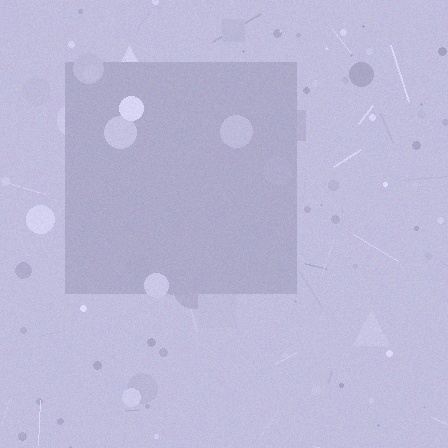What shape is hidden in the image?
A square is hidden in the image.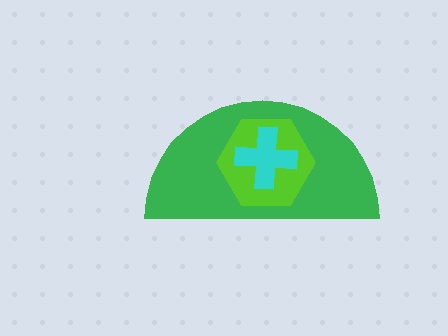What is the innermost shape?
The cyan cross.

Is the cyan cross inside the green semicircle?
Yes.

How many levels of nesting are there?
3.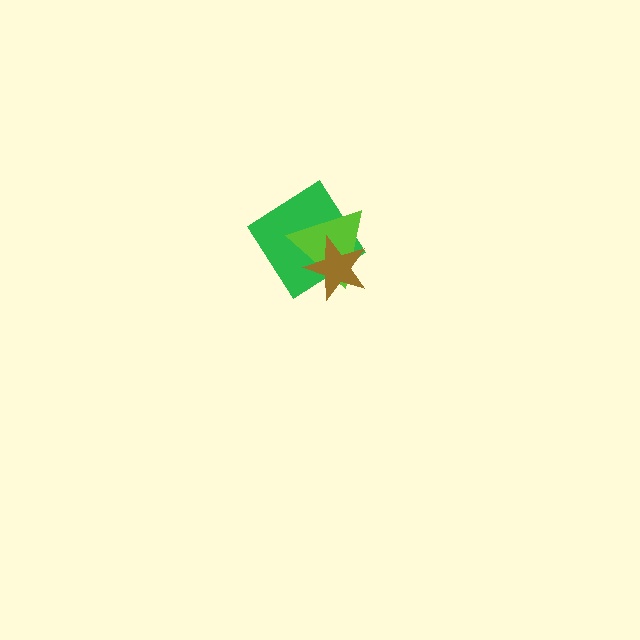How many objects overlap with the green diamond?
2 objects overlap with the green diamond.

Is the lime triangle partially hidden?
Yes, it is partially covered by another shape.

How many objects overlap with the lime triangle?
2 objects overlap with the lime triangle.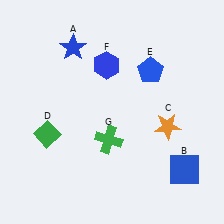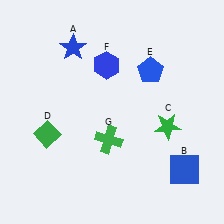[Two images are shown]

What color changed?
The star (C) changed from orange in Image 1 to green in Image 2.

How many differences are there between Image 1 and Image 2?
There is 1 difference between the two images.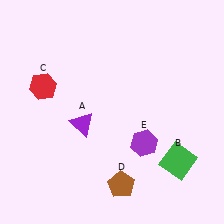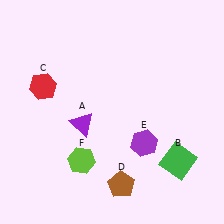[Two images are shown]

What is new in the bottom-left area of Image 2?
A lime hexagon (F) was added in the bottom-left area of Image 2.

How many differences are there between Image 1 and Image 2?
There is 1 difference between the two images.